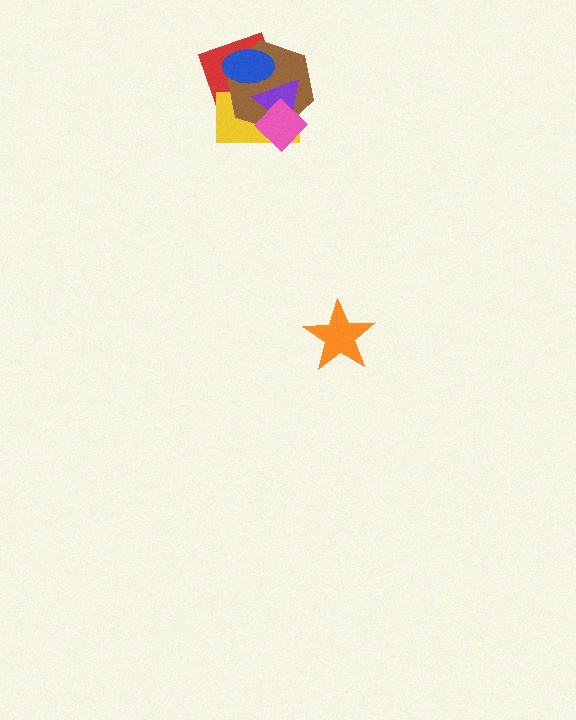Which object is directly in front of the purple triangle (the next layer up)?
The pink diamond is directly in front of the purple triangle.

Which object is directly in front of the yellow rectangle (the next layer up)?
The brown hexagon is directly in front of the yellow rectangle.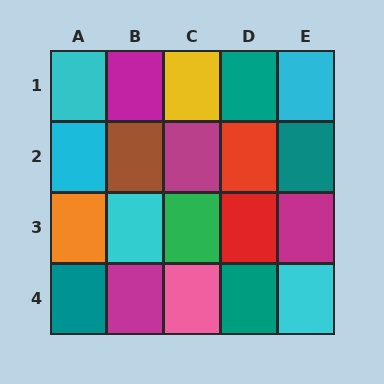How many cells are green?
1 cell is green.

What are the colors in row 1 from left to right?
Cyan, magenta, yellow, teal, cyan.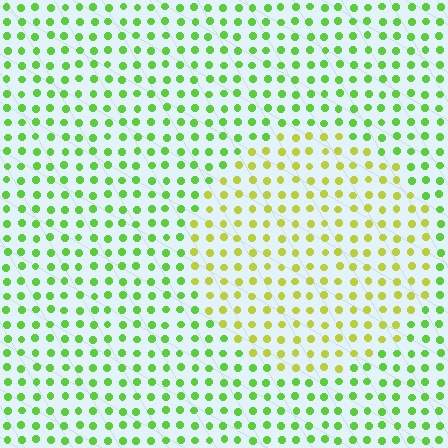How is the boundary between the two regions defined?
The boundary is defined purely by a slight shift in hue (about 39 degrees). Spacing, size, and orientation are identical on both sides.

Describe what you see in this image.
The image is filled with small lime elements in a uniform arrangement. A circle-shaped region is visible where the elements are tinted to a slightly different hue, forming a subtle color boundary.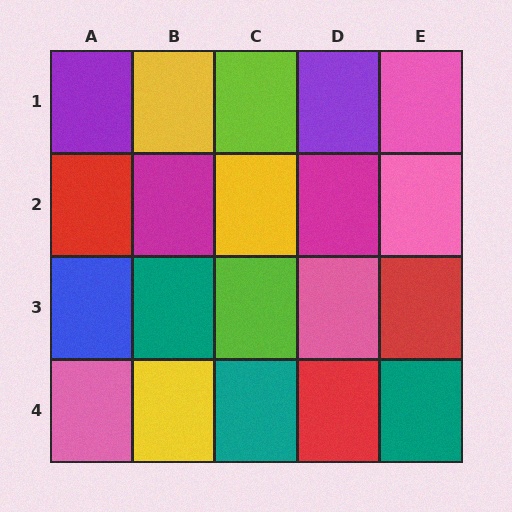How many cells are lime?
2 cells are lime.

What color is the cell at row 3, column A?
Blue.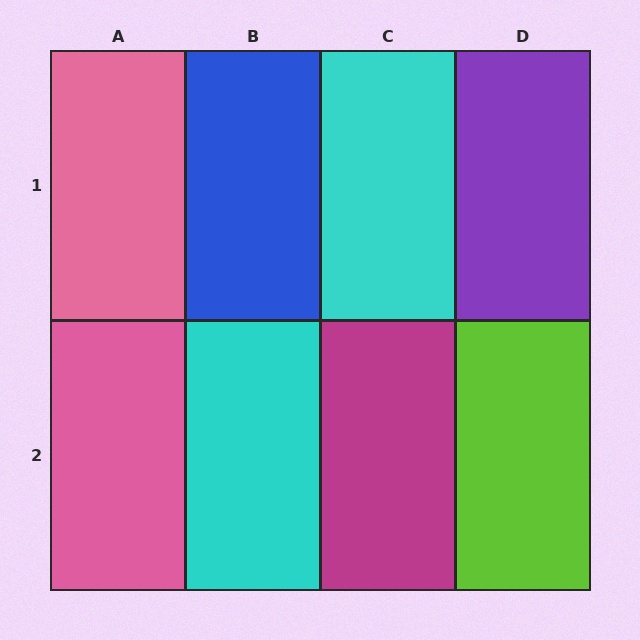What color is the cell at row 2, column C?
Magenta.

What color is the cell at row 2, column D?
Lime.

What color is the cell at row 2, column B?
Cyan.